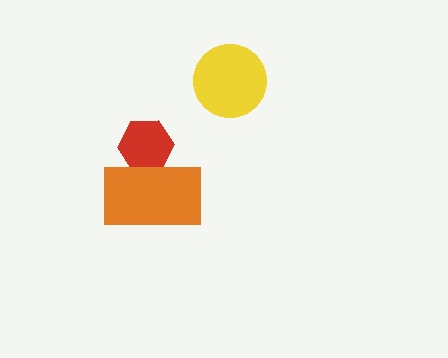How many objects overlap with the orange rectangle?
1 object overlaps with the orange rectangle.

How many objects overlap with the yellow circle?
0 objects overlap with the yellow circle.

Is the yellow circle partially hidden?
No, no other shape covers it.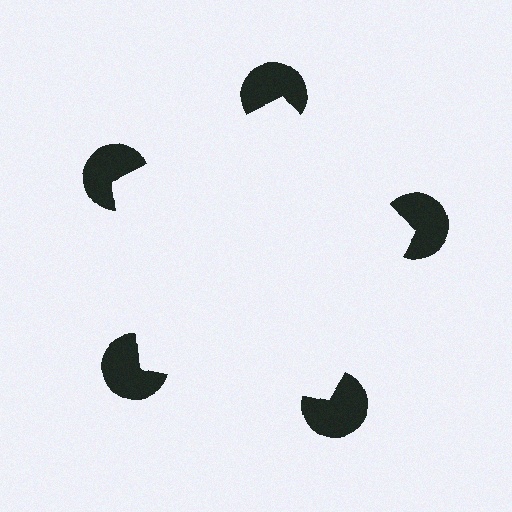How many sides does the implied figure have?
5 sides.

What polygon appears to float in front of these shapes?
An illusory pentagon — its edges are inferred from the aligned wedge cuts in the pac-man discs, not physically drawn.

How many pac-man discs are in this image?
There are 5 — one at each vertex of the illusory pentagon.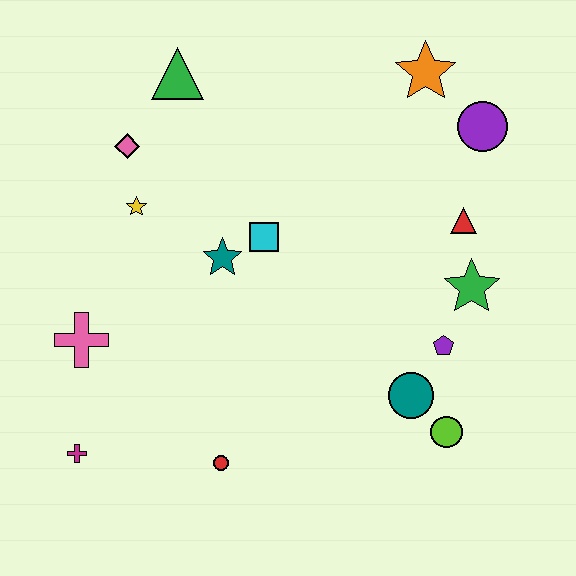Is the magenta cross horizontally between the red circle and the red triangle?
No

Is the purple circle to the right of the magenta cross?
Yes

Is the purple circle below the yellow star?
No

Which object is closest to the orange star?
The purple circle is closest to the orange star.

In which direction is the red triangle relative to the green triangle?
The red triangle is to the right of the green triangle.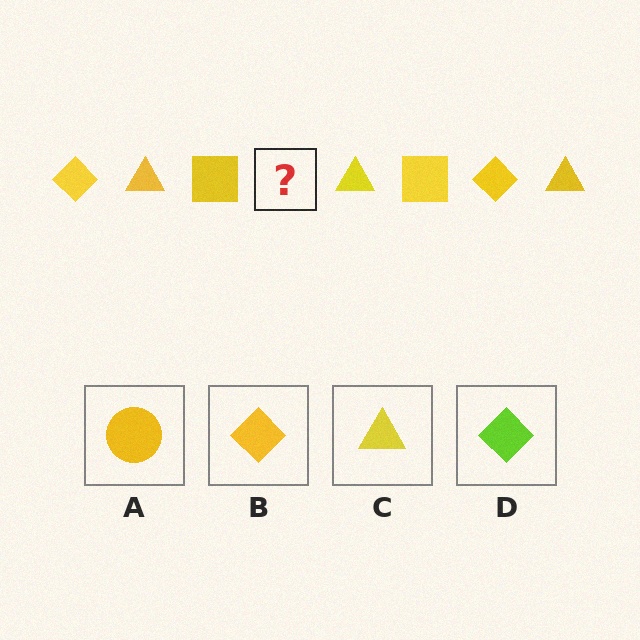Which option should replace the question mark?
Option B.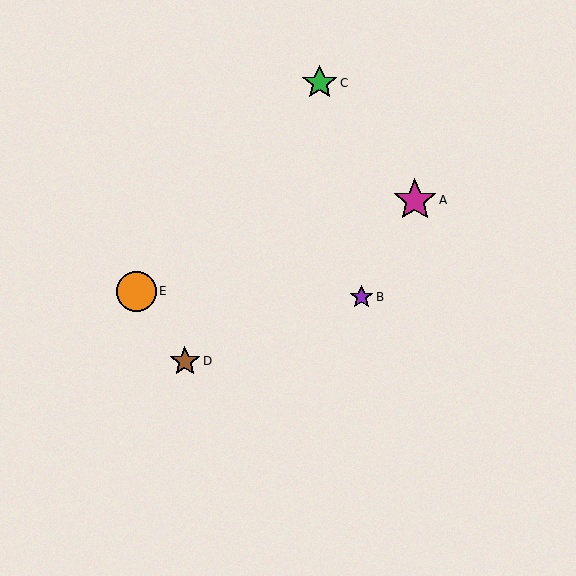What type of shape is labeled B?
Shape B is a purple star.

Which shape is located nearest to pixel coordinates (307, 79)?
The green star (labeled C) at (320, 83) is nearest to that location.